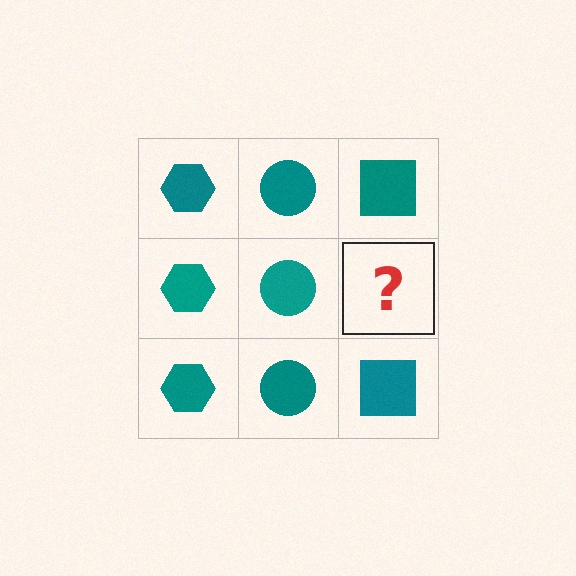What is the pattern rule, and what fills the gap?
The rule is that each column has a consistent shape. The gap should be filled with a teal square.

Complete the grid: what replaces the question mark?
The question mark should be replaced with a teal square.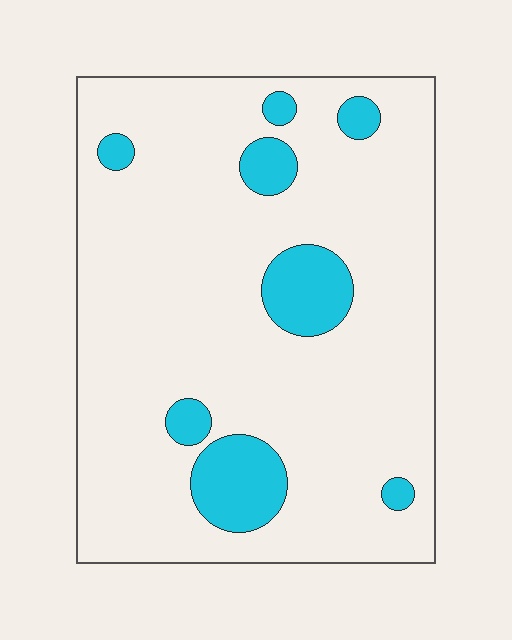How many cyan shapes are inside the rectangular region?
8.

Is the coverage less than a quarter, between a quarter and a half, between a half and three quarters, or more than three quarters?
Less than a quarter.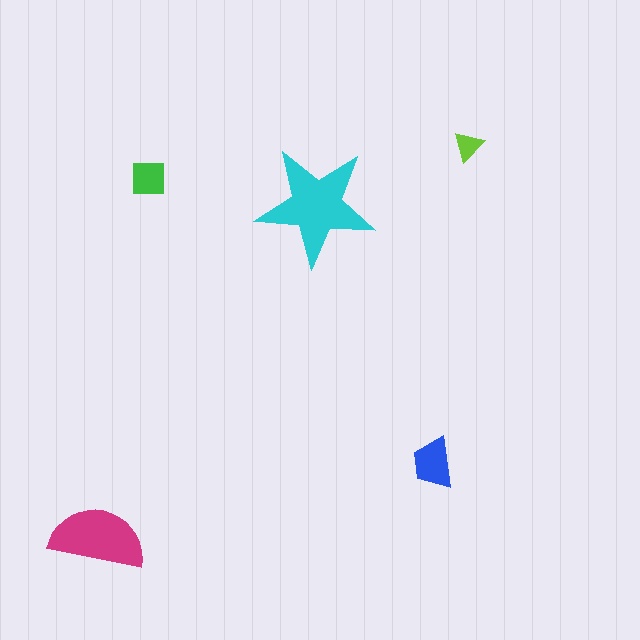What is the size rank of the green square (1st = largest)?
4th.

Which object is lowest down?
The magenta semicircle is bottommost.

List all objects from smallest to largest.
The lime triangle, the green square, the blue trapezoid, the magenta semicircle, the cyan star.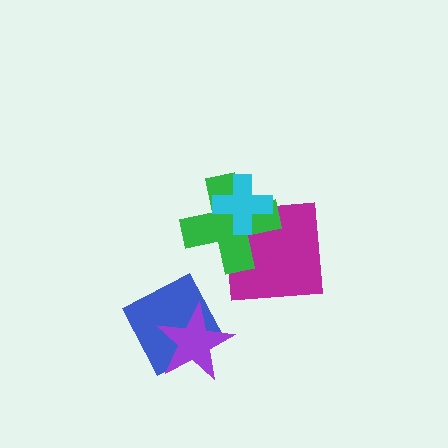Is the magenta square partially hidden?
Yes, it is partially covered by another shape.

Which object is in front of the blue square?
The purple star is in front of the blue square.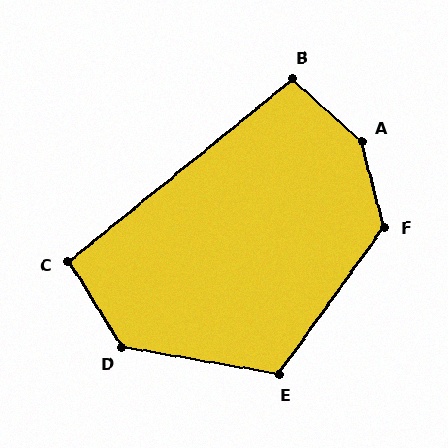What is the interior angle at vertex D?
Approximately 132 degrees (obtuse).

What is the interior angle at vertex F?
Approximately 129 degrees (obtuse).